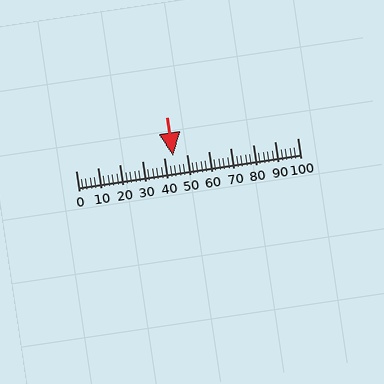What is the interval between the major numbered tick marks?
The major tick marks are spaced 10 units apart.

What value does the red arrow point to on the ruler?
The red arrow points to approximately 44.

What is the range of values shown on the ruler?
The ruler shows values from 0 to 100.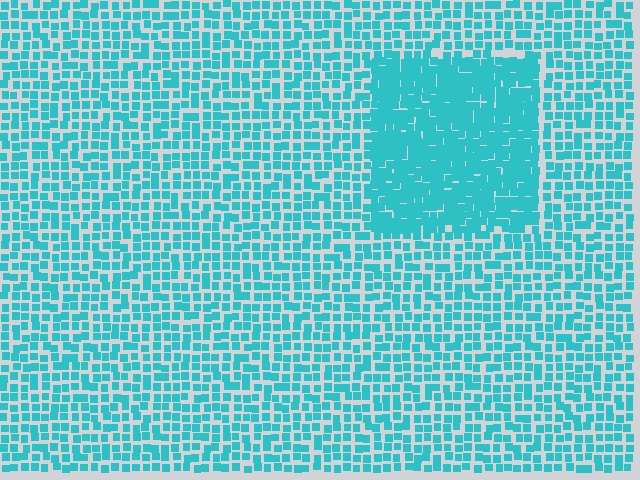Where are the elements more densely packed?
The elements are more densely packed inside the rectangle boundary.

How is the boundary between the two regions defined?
The boundary is defined by a change in element density (approximately 1.9x ratio). All elements are the same color, size, and shape.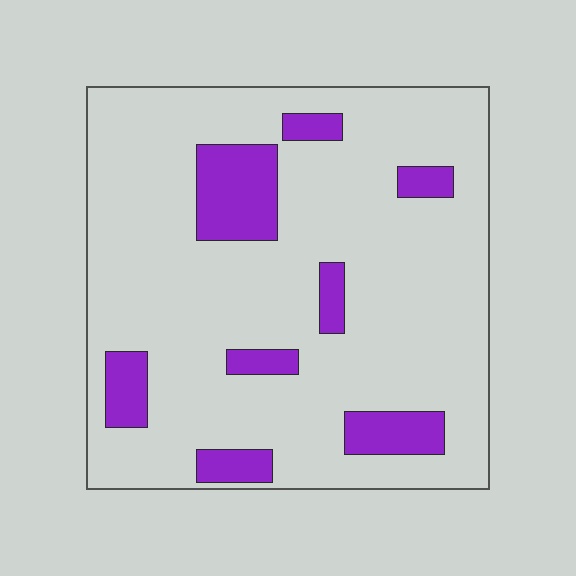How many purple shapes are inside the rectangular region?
8.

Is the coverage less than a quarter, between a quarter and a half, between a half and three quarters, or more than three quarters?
Less than a quarter.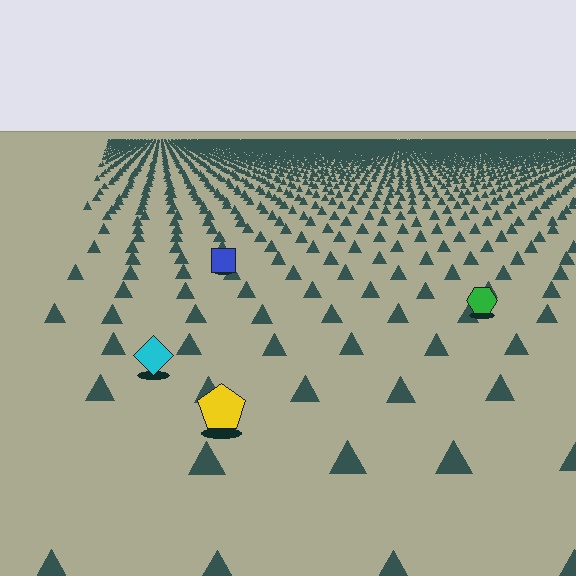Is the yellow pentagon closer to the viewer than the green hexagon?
Yes. The yellow pentagon is closer — you can tell from the texture gradient: the ground texture is coarser near it.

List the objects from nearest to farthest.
From nearest to farthest: the yellow pentagon, the cyan diamond, the green hexagon, the blue square.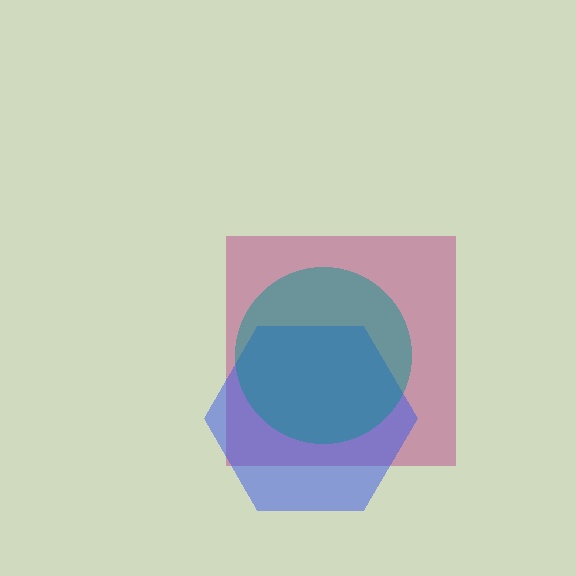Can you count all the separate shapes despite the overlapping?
Yes, there are 3 separate shapes.